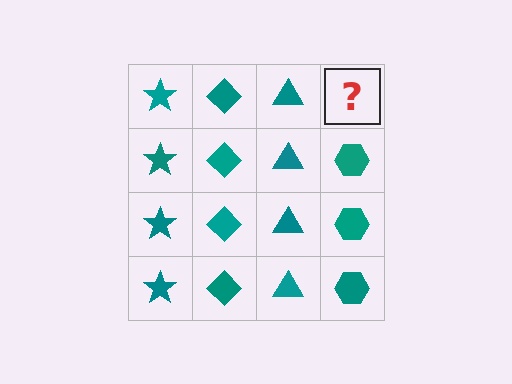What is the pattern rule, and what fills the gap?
The rule is that each column has a consistent shape. The gap should be filled with a teal hexagon.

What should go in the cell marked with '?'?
The missing cell should contain a teal hexagon.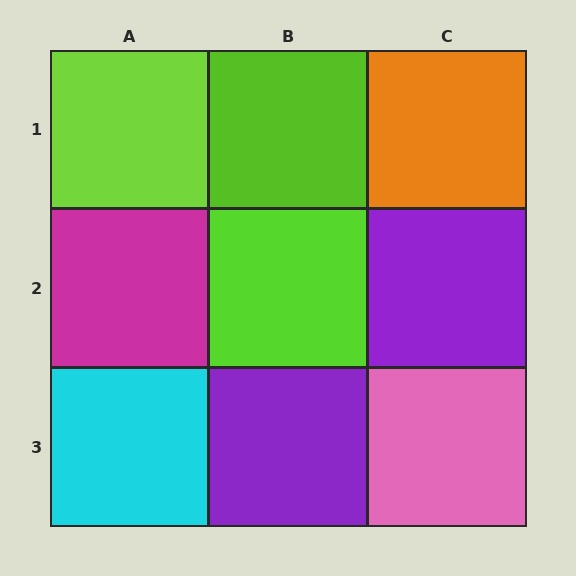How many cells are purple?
2 cells are purple.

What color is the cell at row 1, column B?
Lime.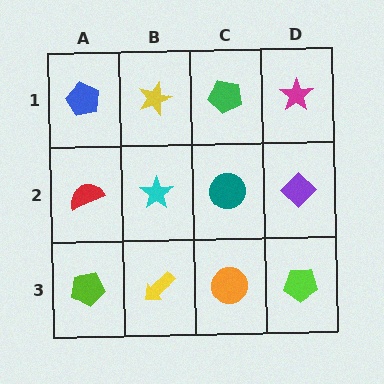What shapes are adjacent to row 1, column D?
A purple diamond (row 2, column D), a green pentagon (row 1, column C).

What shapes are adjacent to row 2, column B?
A yellow star (row 1, column B), a yellow arrow (row 3, column B), a red semicircle (row 2, column A), a teal circle (row 2, column C).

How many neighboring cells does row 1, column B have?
3.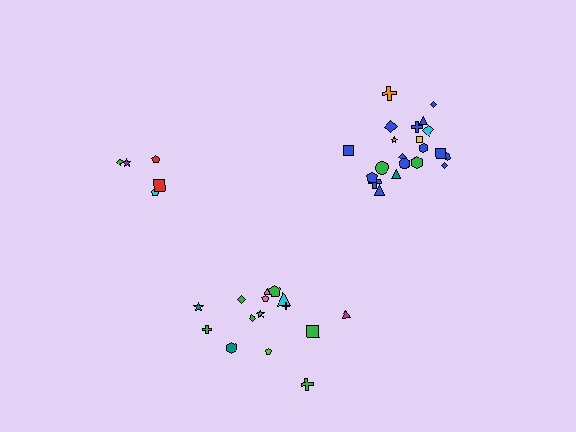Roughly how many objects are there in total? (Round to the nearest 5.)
Roughly 40 objects in total.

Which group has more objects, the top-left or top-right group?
The top-right group.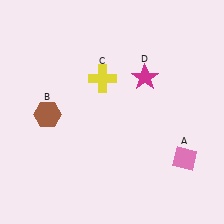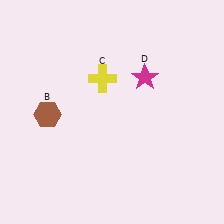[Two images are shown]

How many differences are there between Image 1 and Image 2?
There is 1 difference between the two images.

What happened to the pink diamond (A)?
The pink diamond (A) was removed in Image 2. It was in the bottom-right area of Image 1.